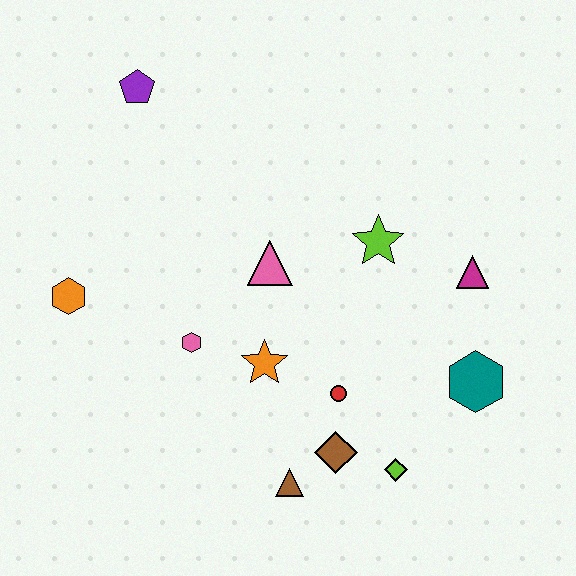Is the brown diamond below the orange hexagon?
Yes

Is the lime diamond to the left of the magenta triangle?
Yes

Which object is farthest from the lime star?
The orange hexagon is farthest from the lime star.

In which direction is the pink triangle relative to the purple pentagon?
The pink triangle is below the purple pentagon.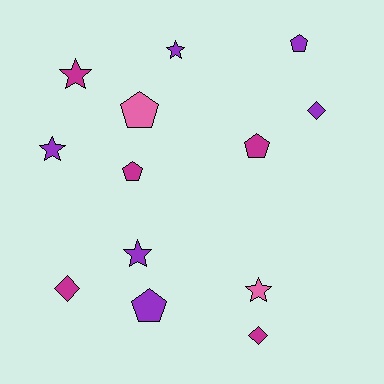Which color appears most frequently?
Purple, with 6 objects.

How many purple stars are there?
There are 3 purple stars.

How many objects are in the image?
There are 13 objects.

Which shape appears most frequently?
Star, with 5 objects.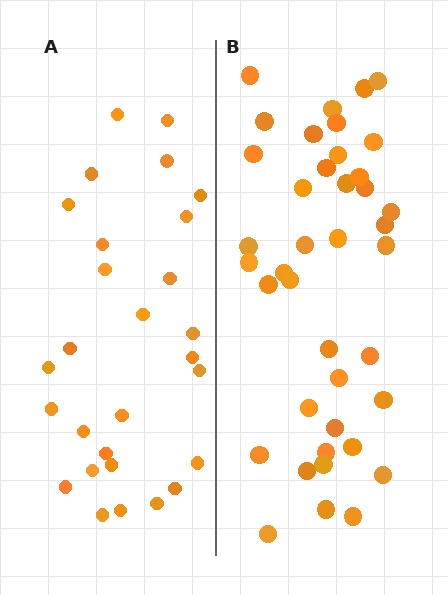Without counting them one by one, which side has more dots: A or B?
Region B (the right region) has more dots.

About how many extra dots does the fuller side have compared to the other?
Region B has roughly 12 or so more dots than region A.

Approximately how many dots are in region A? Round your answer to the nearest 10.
About 30 dots. (The exact count is 28, which rounds to 30.)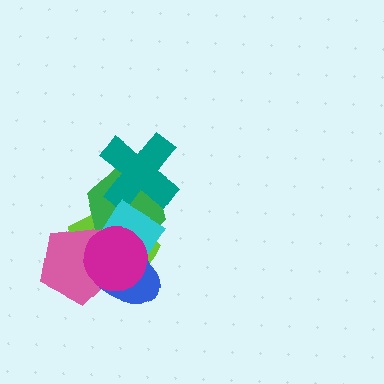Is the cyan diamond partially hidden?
Yes, it is partially covered by another shape.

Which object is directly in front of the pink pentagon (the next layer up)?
The cyan diamond is directly in front of the pink pentagon.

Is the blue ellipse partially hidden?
Yes, it is partially covered by another shape.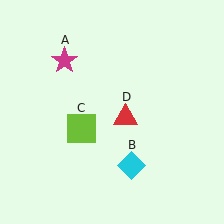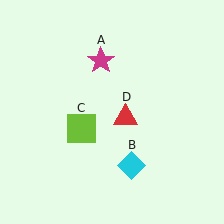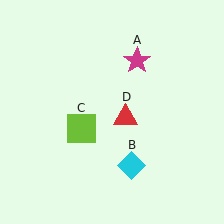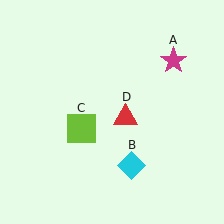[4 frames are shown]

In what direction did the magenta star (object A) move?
The magenta star (object A) moved right.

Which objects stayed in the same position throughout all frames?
Cyan diamond (object B) and lime square (object C) and red triangle (object D) remained stationary.